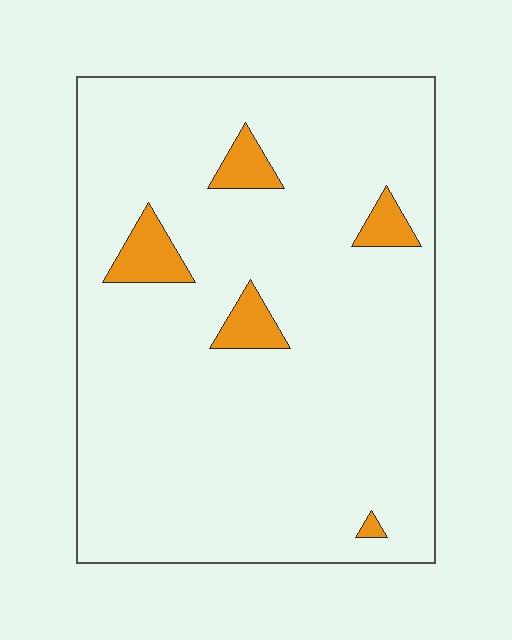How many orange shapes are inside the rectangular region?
5.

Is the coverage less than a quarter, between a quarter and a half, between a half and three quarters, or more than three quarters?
Less than a quarter.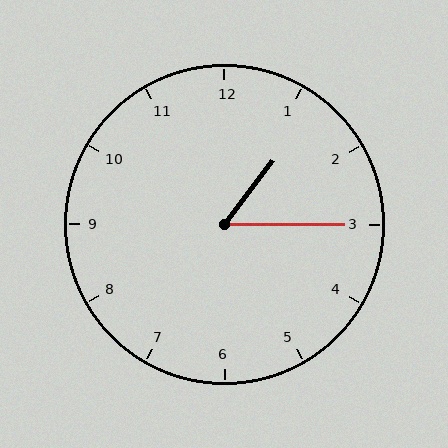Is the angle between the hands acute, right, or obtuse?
It is acute.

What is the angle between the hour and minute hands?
Approximately 52 degrees.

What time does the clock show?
1:15.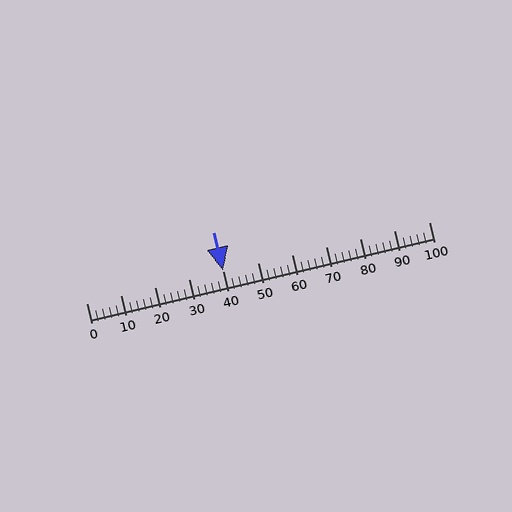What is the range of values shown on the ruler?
The ruler shows values from 0 to 100.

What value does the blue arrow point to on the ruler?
The blue arrow points to approximately 40.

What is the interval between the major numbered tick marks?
The major tick marks are spaced 10 units apart.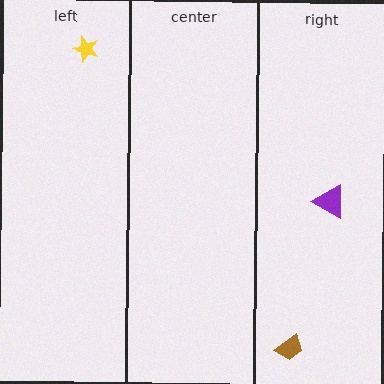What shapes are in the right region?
The purple triangle, the brown trapezoid.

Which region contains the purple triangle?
The right region.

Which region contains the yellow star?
The left region.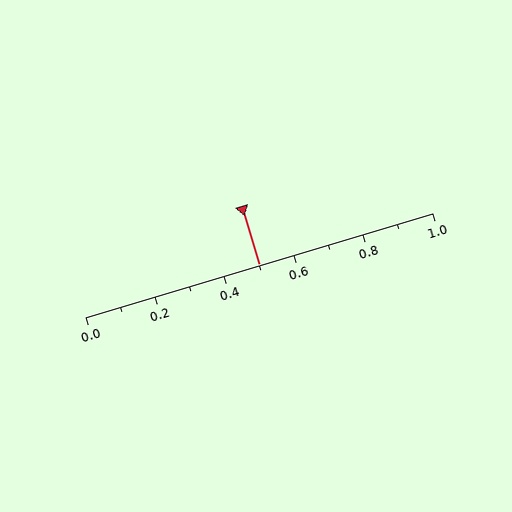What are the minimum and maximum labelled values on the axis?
The axis runs from 0.0 to 1.0.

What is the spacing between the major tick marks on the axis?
The major ticks are spaced 0.2 apart.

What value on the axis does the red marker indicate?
The marker indicates approximately 0.5.